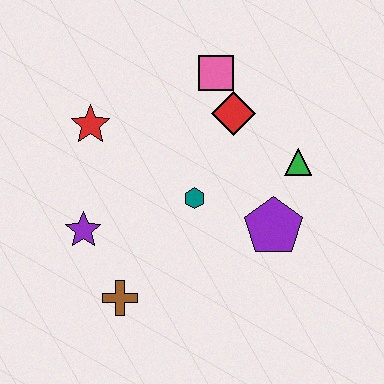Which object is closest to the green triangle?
The purple pentagon is closest to the green triangle.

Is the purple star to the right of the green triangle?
No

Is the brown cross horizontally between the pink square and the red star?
Yes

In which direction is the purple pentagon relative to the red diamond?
The purple pentagon is below the red diamond.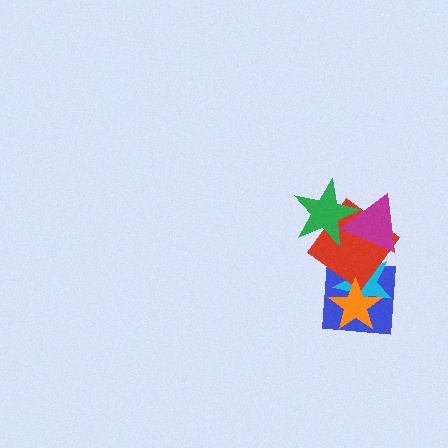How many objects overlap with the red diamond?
5 objects overlap with the red diamond.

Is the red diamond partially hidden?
Yes, it is partially covered by another shape.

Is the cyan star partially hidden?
Yes, it is partially covered by another shape.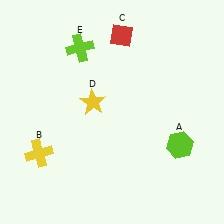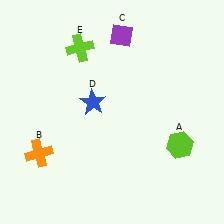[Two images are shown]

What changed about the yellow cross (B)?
In Image 1, B is yellow. In Image 2, it changed to orange.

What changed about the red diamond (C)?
In Image 1, C is red. In Image 2, it changed to purple.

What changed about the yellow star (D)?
In Image 1, D is yellow. In Image 2, it changed to blue.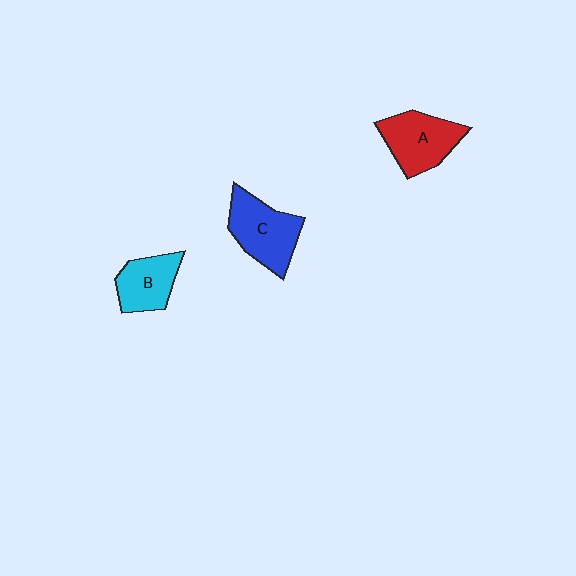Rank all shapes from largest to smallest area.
From largest to smallest: C (blue), A (red), B (cyan).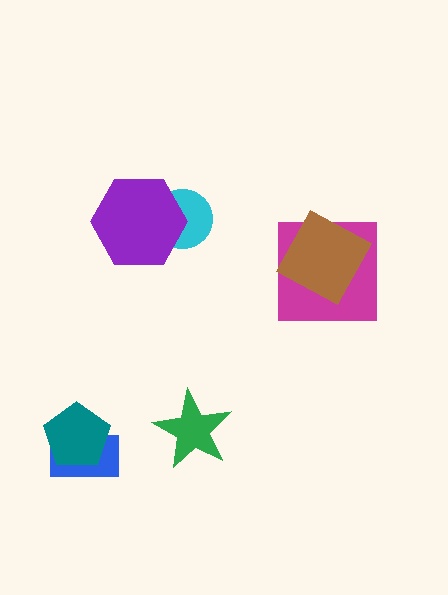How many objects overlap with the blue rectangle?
1 object overlaps with the blue rectangle.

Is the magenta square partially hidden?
Yes, it is partially covered by another shape.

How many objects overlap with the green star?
0 objects overlap with the green star.